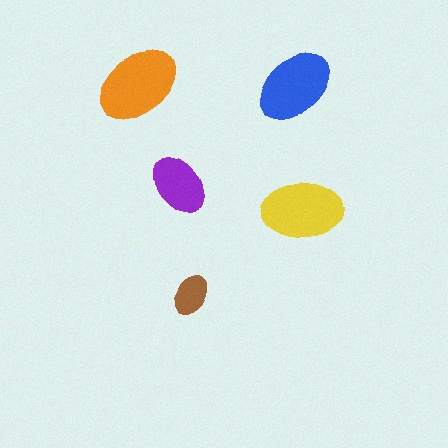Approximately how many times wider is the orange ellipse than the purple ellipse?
About 1.5 times wider.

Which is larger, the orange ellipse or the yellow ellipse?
The orange one.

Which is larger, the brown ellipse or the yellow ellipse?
The yellow one.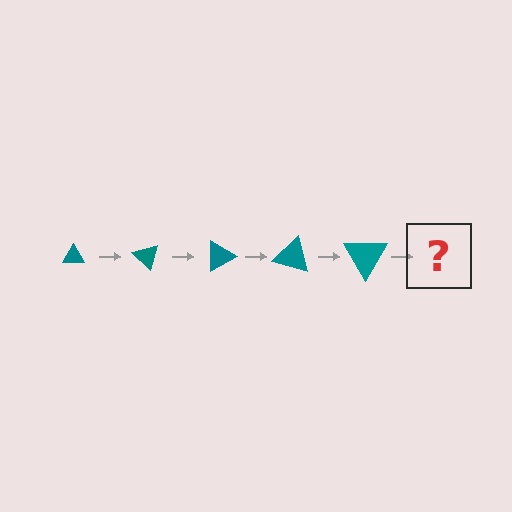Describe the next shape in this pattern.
It should be a triangle, larger than the previous one and rotated 225 degrees from the start.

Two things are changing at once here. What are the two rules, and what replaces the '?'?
The two rules are that the triangle grows larger each step and it rotates 45 degrees each step. The '?' should be a triangle, larger than the previous one and rotated 225 degrees from the start.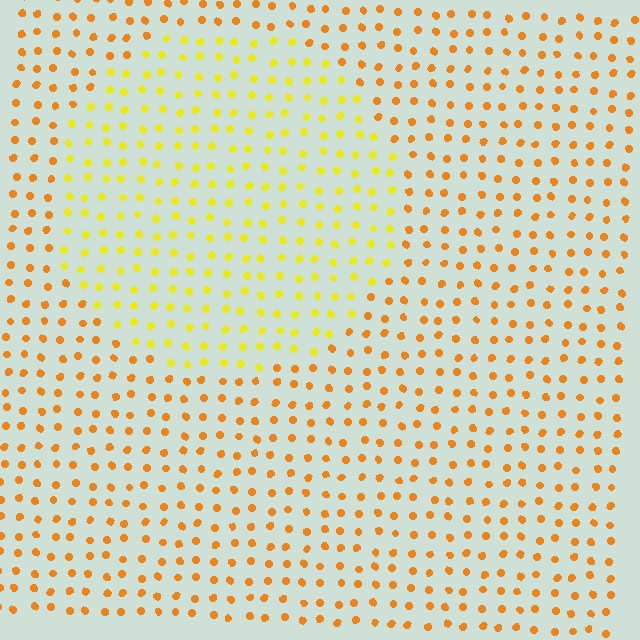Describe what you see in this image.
The image is filled with small orange elements in a uniform arrangement. A circle-shaped region is visible where the elements are tinted to a slightly different hue, forming a subtle color boundary.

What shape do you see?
I see a circle.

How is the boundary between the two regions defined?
The boundary is defined purely by a slight shift in hue (about 30 degrees). Spacing, size, and orientation are identical on both sides.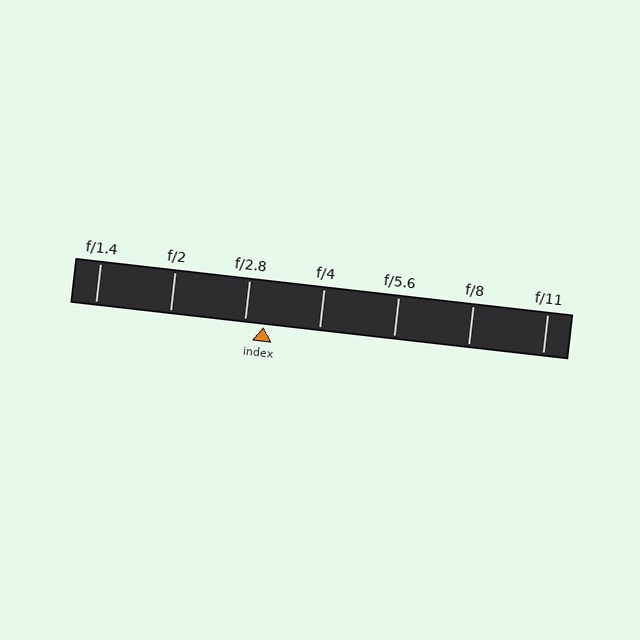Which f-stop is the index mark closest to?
The index mark is closest to f/2.8.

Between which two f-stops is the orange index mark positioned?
The index mark is between f/2.8 and f/4.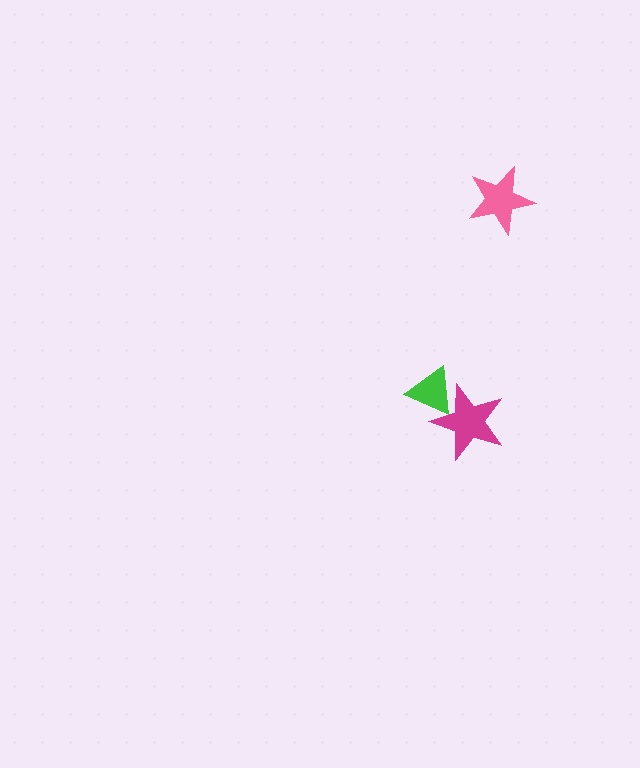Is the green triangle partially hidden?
Yes, it is partially covered by another shape.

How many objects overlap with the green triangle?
1 object overlaps with the green triangle.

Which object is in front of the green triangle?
The magenta star is in front of the green triangle.